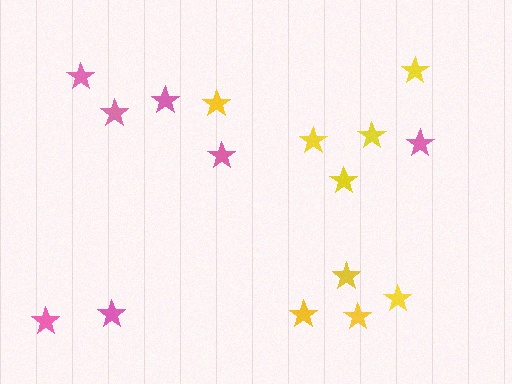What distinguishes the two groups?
There are 2 groups: one group of yellow stars (9) and one group of pink stars (7).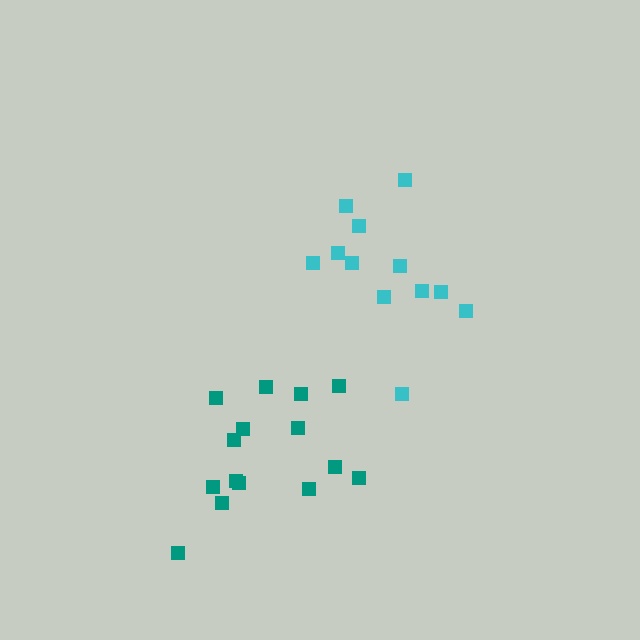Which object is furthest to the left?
The teal cluster is leftmost.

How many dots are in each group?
Group 1: 15 dots, Group 2: 12 dots (27 total).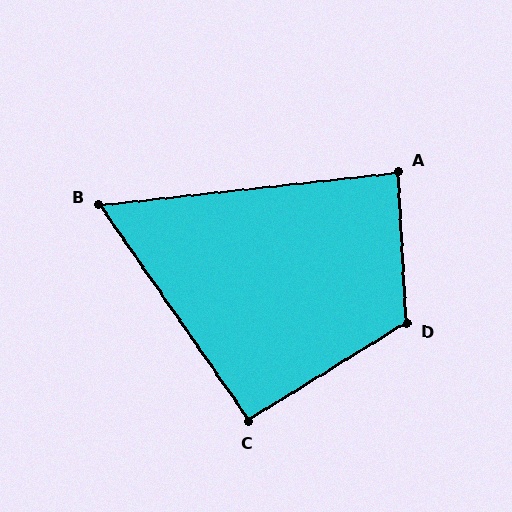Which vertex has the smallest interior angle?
B, at approximately 62 degrees.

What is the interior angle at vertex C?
Approximately 93 degrees (approximately right).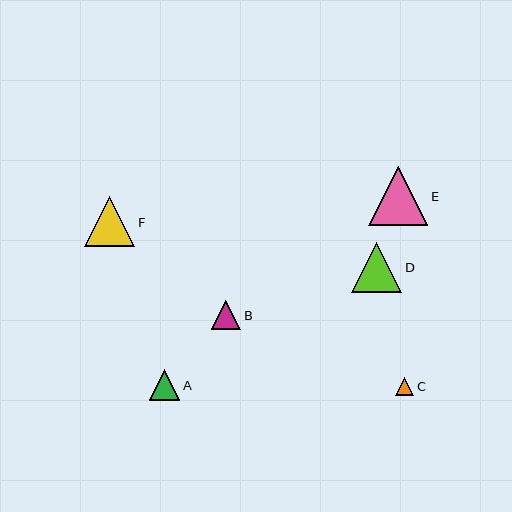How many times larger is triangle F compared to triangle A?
Triangle F is approximately 1.6 times the size of triangle A.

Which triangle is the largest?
Triangle E is the largest with a size of approximately 59 pixels.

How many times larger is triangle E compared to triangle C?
Triangle E is approximately 3.2 times the size of triangle C.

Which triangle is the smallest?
Triangle C is the smallest with a size of approximately 18 pixels.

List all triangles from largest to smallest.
From largest to smallest: E, F, D, A, B, C.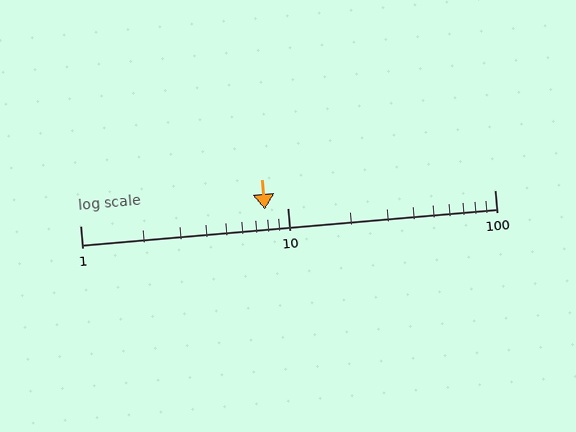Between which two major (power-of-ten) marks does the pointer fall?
The pointer is between 1 and 10.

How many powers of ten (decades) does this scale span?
The scale spans 2 decades, from 1 to 100.